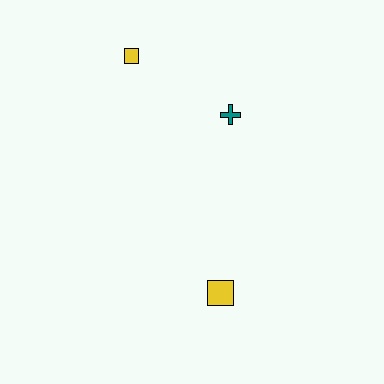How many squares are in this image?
There are 2 squares.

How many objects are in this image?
There are 3 objects.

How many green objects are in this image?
There are no green objects.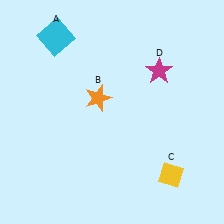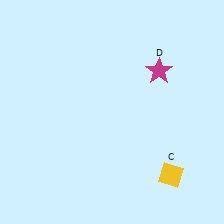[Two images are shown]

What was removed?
The orange star (B), the cyan square (A) were removed in Image 2.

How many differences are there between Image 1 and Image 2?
There are 2 differences between the two images.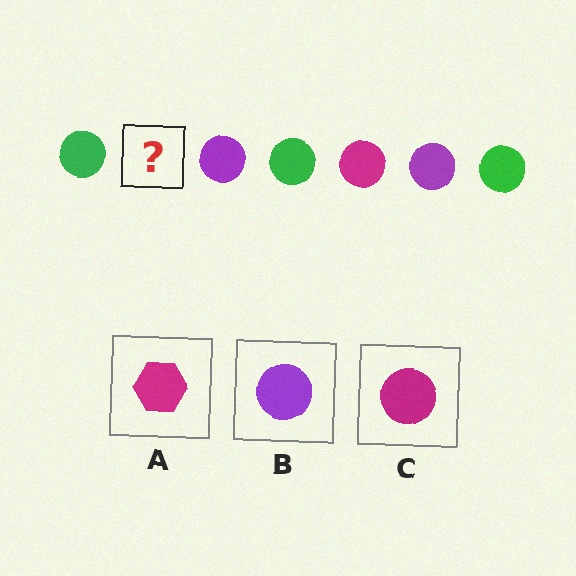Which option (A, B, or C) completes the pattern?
C.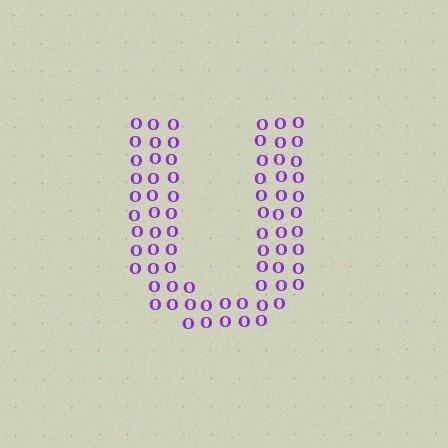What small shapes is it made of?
It is made of small letter O's.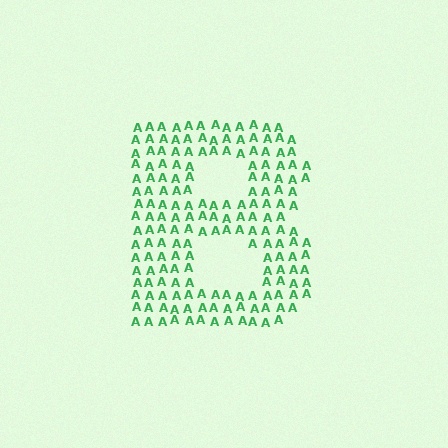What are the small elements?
The small elements are letter A's.